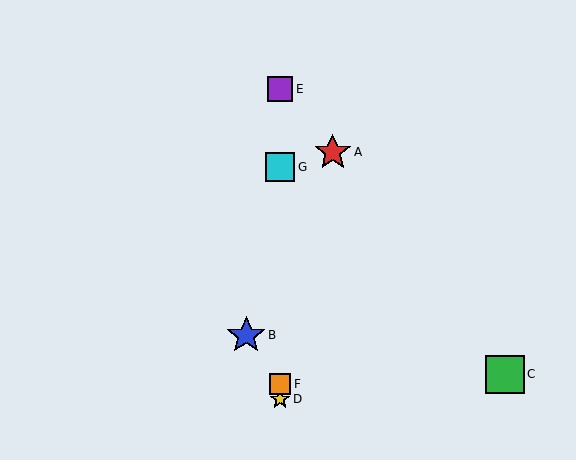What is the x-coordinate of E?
Object E is at x≈280.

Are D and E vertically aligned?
Yes, both are at x≈280.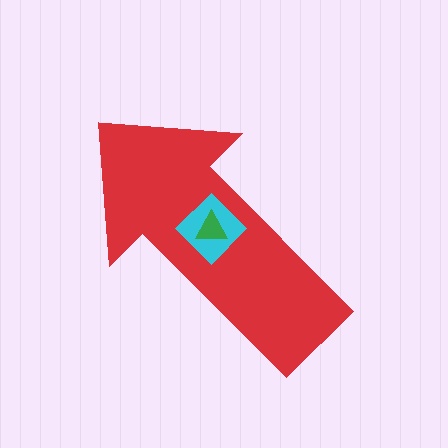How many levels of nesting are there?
3.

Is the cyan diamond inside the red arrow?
Yes.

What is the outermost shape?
The red arrow.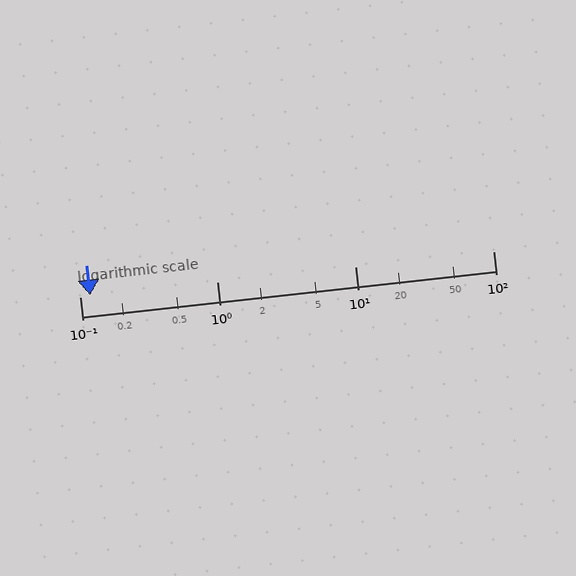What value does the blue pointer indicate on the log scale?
The pointer indicates approximately 0.12.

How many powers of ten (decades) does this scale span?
The scale spans 3 decades, from 0.1 to 100.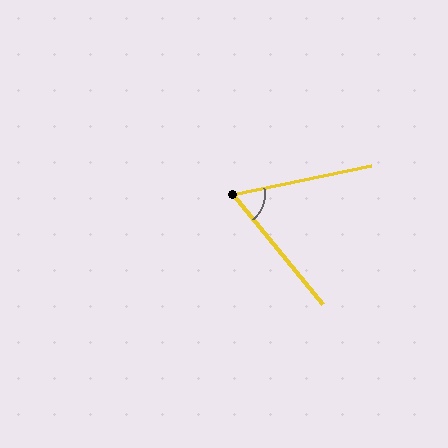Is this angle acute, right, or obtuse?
It is acute.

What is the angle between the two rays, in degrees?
Approximately 63 degrees.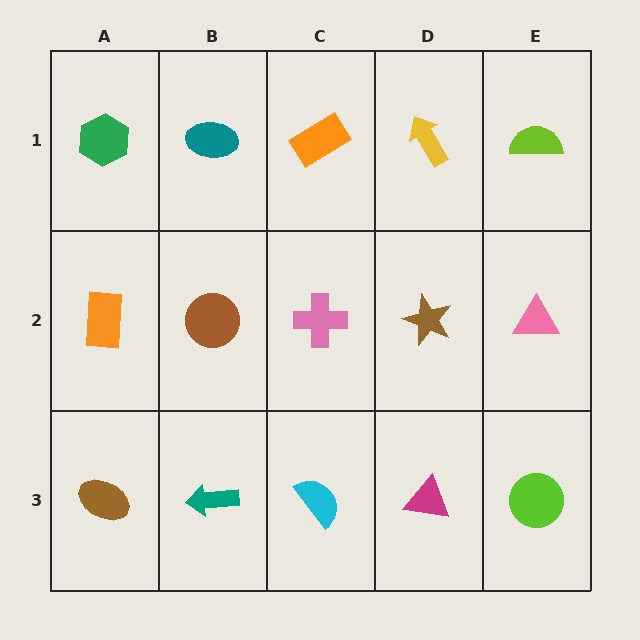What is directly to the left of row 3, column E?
A magenta triangle.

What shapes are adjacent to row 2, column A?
A green hexagon (row 1, column A), a brown ellipse (row 3, column A), a brown circle (row 2, column B).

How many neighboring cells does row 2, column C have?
4.